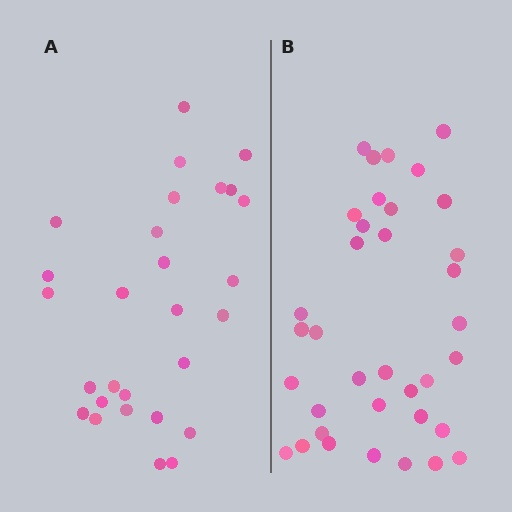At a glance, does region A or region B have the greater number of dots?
Region B (the right region) has more dots.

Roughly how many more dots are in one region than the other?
Region B has roughly 8 or so more dots than region A.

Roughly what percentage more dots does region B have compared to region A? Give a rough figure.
About 30% more.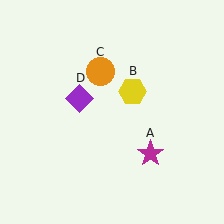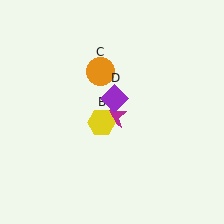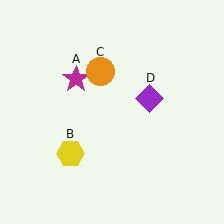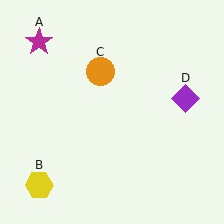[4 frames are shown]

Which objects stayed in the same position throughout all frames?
Orange circle (object C) remained stationary.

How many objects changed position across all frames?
3 objects changed position: magenta star (object A), yellow hexagon (object B), purple diamond (object D).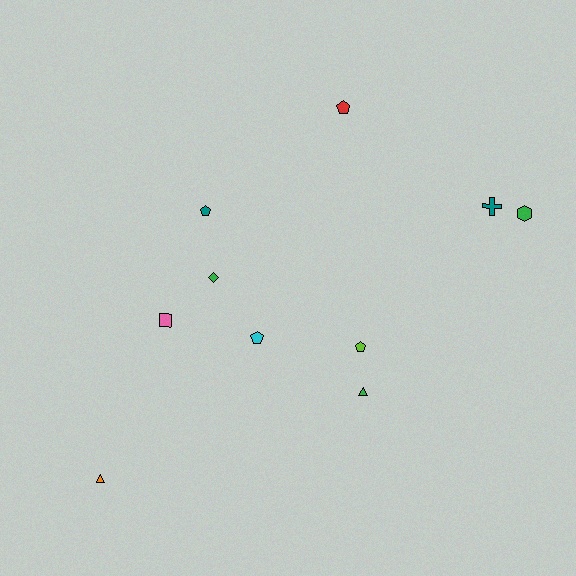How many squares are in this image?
There is 1 square.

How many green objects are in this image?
There are 3 green objects.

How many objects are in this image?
There are 10 objects.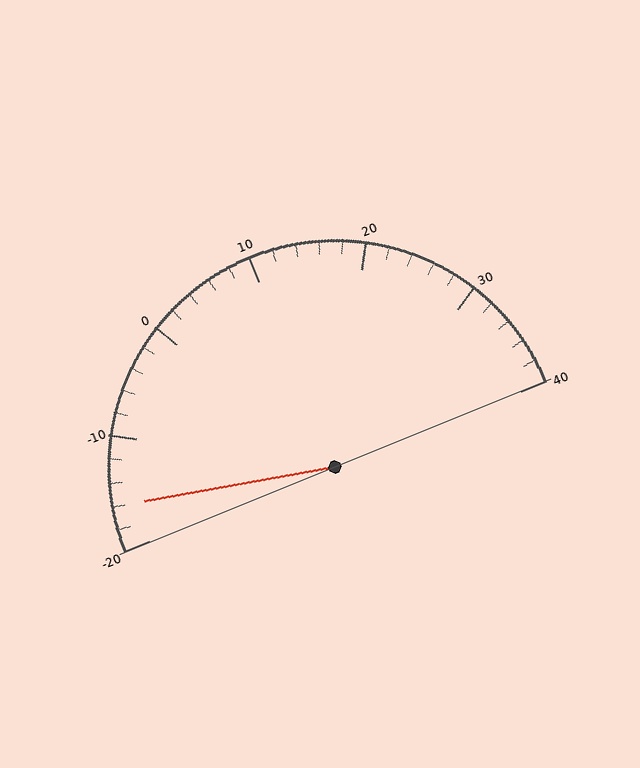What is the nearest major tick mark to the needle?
The nearest major tick mark is -20.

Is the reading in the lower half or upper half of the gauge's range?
The reading is in the lower half of the range (-20 to 40).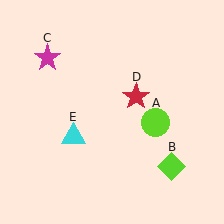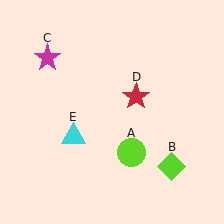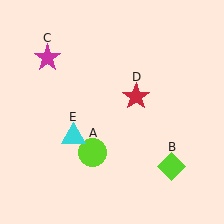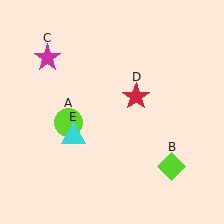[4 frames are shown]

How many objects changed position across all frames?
1 object changed position: lime circle (object A).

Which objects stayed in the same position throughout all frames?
Lime diamond (object B) and magenta star (object C) and red star (object D) and cyan triangle (object E) remained stationary.